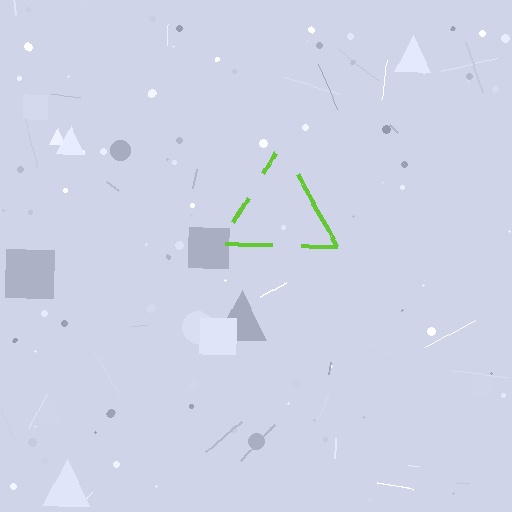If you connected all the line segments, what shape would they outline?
They would outline a triangle.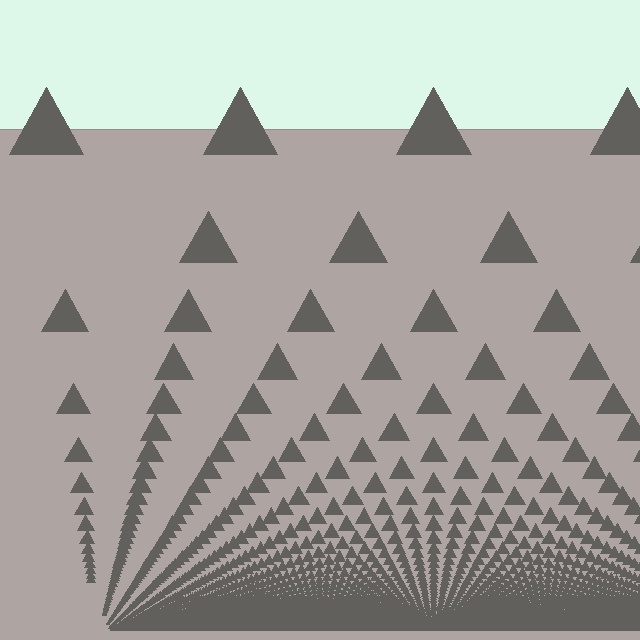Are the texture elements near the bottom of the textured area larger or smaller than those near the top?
Smaller. The gradient is inverted — elements near the bottom are smaller and denser.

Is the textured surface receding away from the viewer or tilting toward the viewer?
The surface appears to tilt toward the viewer. Texture elements get larger and sparser toward the top.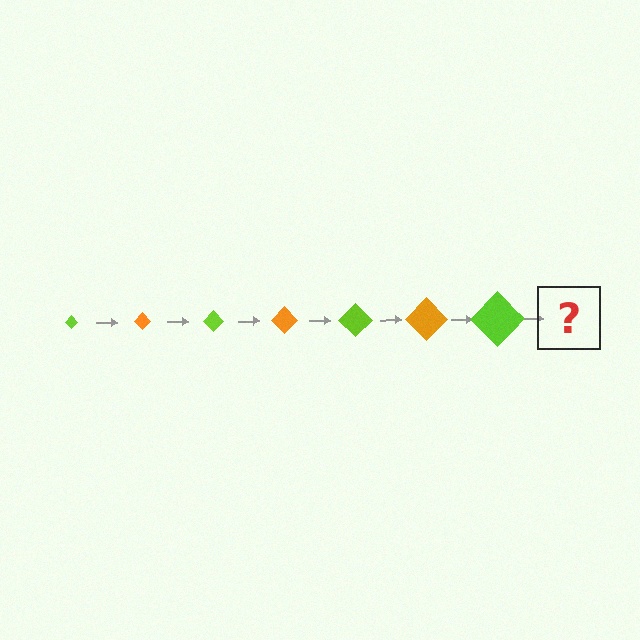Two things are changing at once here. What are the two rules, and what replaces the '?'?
The two rules are that the diamond grows larger each step and the color cycles through lime and orange. The '?' should be an orange diamond, larger than the previous one.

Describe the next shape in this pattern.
It should be an orange diamond, larger than the previous one.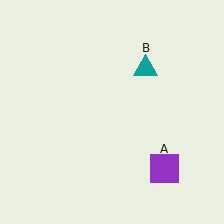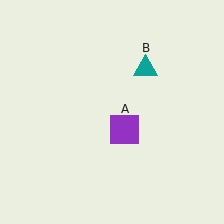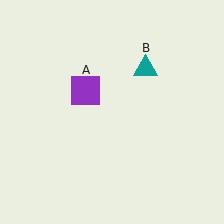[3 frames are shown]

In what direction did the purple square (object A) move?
The purple square (object A) moved up and to the left.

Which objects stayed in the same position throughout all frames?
Teal triangle (object B) remained stationary.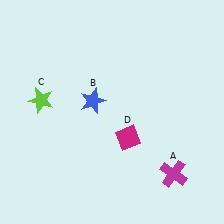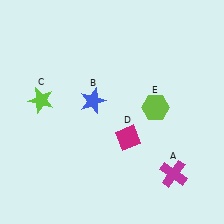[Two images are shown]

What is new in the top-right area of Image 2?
A lime hexagon (E) was added in the top-right area of Image 2.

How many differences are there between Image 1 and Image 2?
There is 1 difference between the two images.